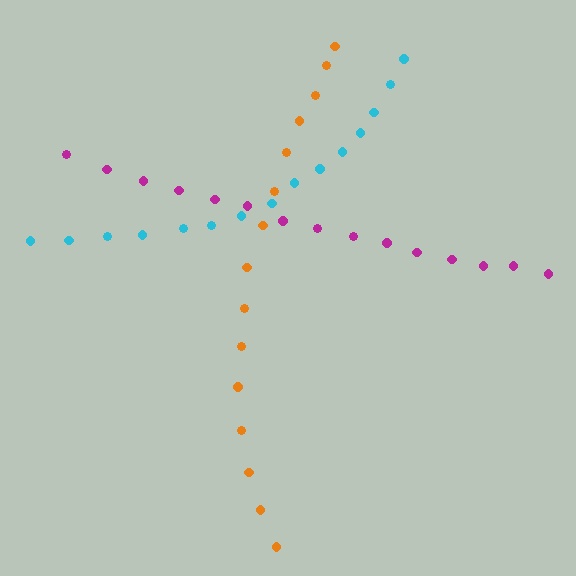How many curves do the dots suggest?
There are 3 distinct paths.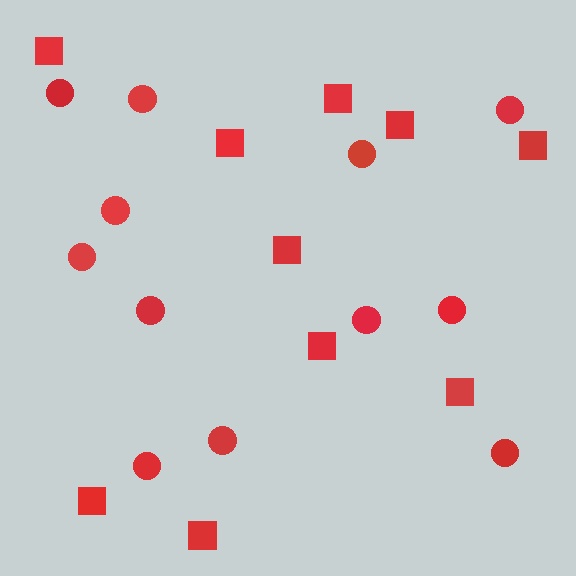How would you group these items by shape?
There are 2 groups: one group of circles (12) and one group of squares (10).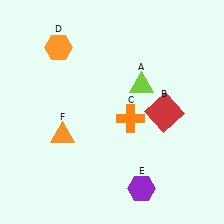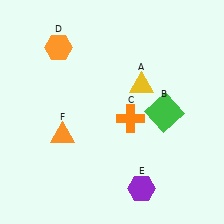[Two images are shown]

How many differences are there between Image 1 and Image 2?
There are 2 differences between the two images.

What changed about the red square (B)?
In Image 1, B is red. In Image 2, it changed to green.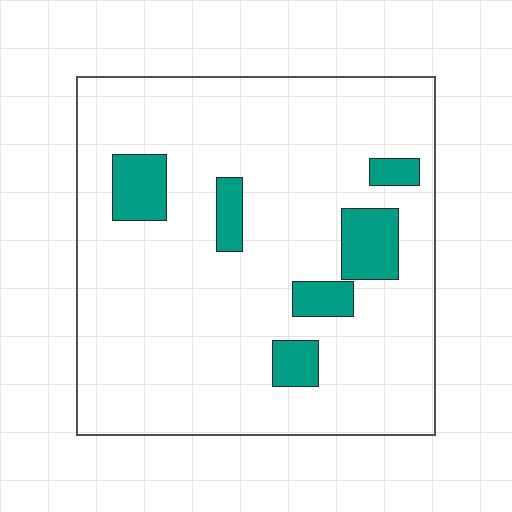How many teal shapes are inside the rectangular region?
6.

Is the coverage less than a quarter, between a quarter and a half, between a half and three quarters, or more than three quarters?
Less than a quarter.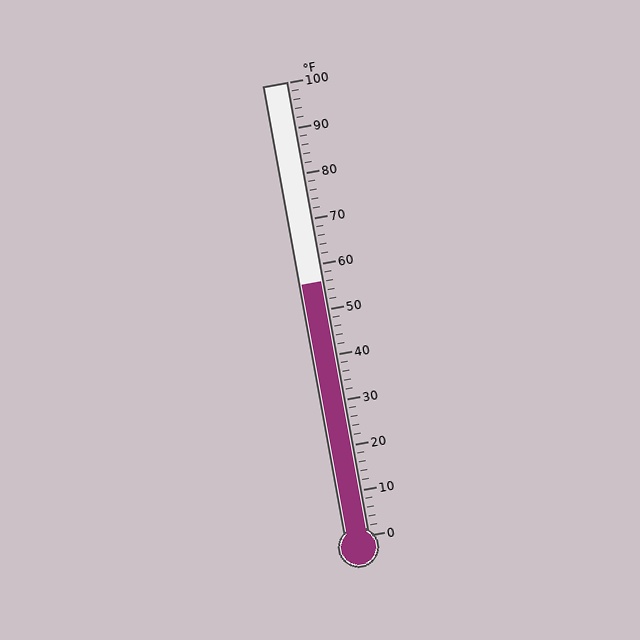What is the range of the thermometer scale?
The thermometer scale ranges from 0°F to 100°F.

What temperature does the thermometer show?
The thermometer shows approximately 56°F.